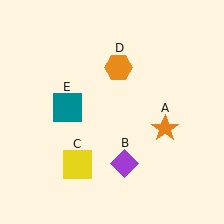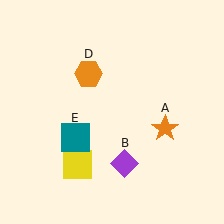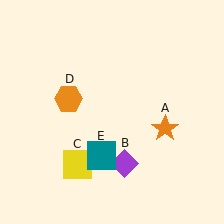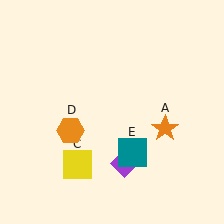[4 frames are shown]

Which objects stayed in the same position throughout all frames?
Orange star (object A) and purple diamond (object B) and yellow square (object C) remained stationary.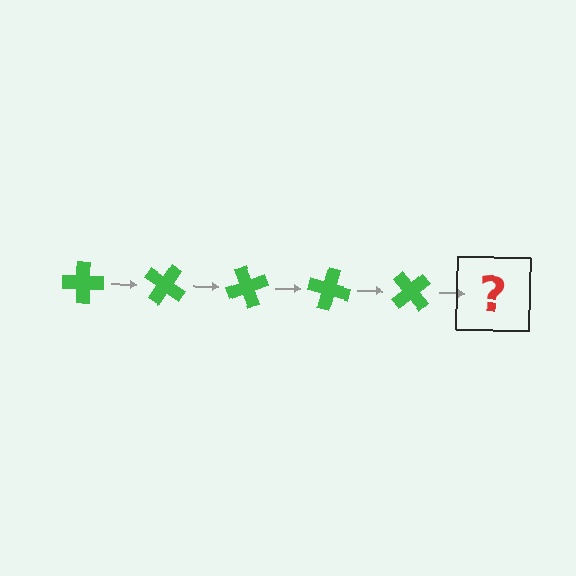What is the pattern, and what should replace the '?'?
The pattern is that the cross rotates 35 degrees each step. The '?' should be a green cross rotated 175 degrees.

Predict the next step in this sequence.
The next step is a green cross rotated 175 degrees.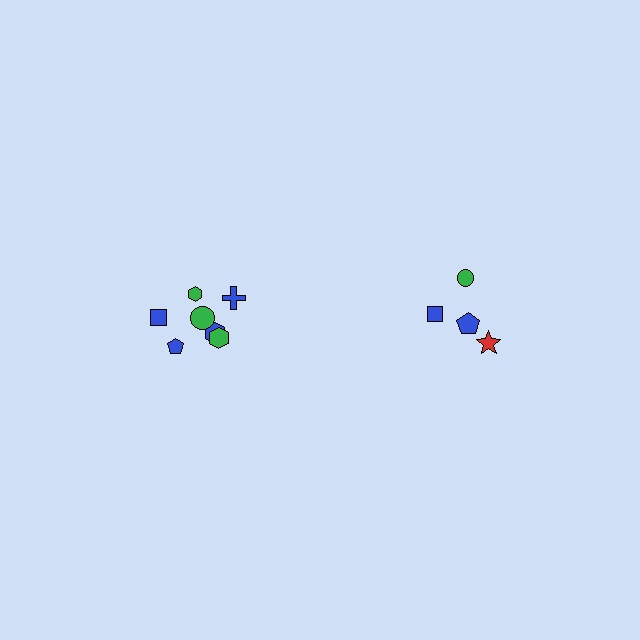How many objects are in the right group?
There are 4 objects.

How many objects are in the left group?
There are 7 objects.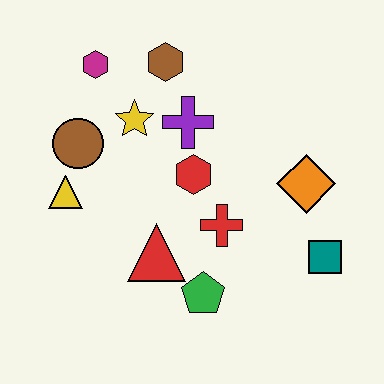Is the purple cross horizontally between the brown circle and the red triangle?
No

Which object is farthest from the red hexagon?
The teal square is farthest from the red hexagon.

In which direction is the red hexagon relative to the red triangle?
The red hexagon is above the red triangle.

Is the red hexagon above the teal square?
Yes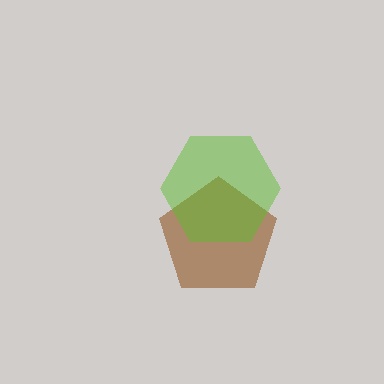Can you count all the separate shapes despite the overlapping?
Yes, there are 2 separate shapes.